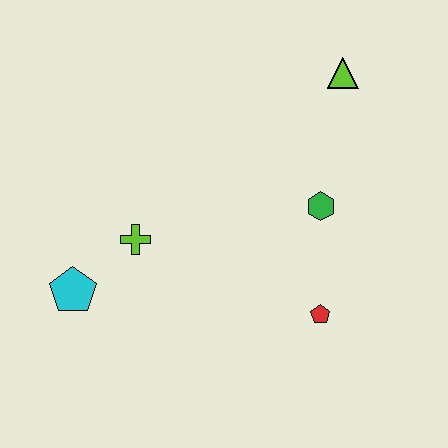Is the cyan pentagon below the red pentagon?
No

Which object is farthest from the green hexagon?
The cyan pentagon is farthest from the green hexagon.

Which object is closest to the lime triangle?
The green hexagon is closest to the lime triangle.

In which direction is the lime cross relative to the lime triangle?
The lime cross is to the left of the lime triangle.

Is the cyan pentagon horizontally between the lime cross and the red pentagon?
No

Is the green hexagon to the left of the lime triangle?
Yes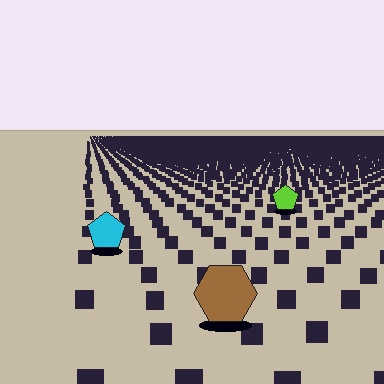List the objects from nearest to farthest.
From nearest to farthest: the brown hexagon, the cyan pentagon, the lime pentagon.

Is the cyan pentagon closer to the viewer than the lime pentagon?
Yes. The cyan pentagon is closer — you can tell from the texture gradient: the ground texture is coarser near it.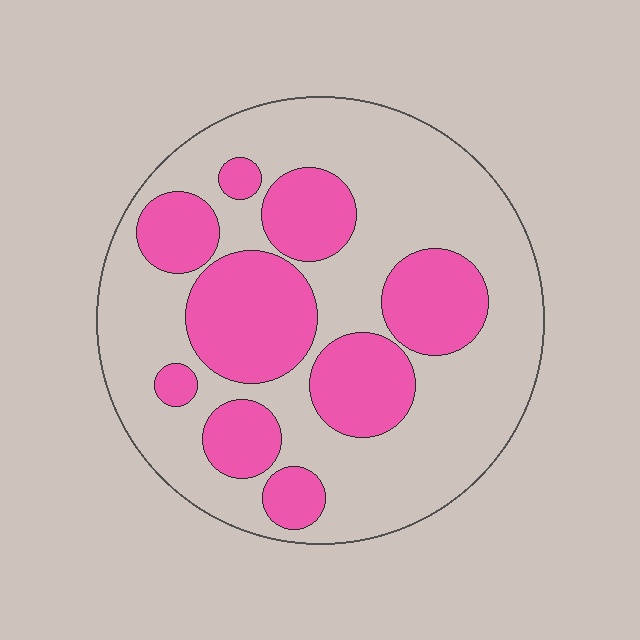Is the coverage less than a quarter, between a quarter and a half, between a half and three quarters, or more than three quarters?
Between a quarter and a half.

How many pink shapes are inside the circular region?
9.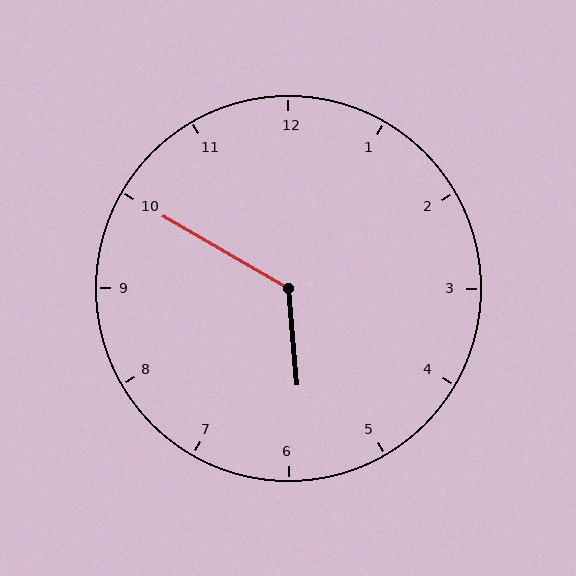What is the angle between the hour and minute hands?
Approximately 125 degrees.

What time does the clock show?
5:50.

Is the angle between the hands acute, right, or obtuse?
It is obtuse.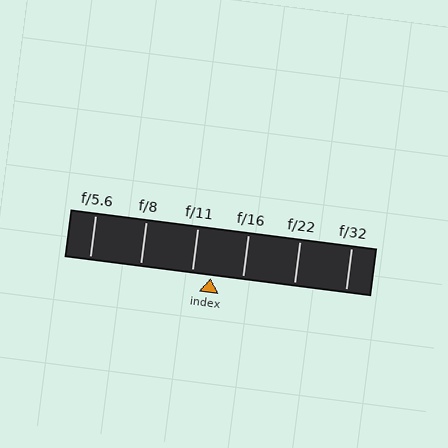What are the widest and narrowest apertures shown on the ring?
The widest aperture shown is f/5.6 and the narrowest is f/32.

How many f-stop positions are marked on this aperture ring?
There are 6 f-stop positions marked.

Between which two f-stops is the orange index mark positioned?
The index mark is between f/11 and f/16.